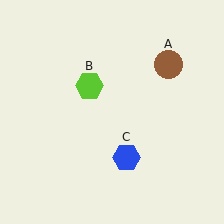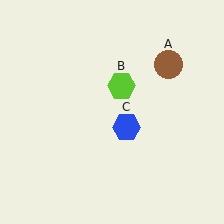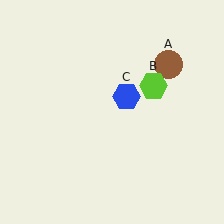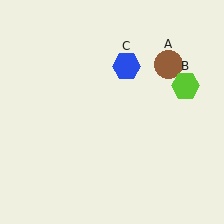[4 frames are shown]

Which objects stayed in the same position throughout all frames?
Brown circle (object A) remained stationary.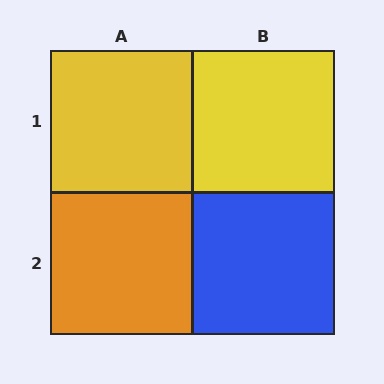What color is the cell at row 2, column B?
Blue.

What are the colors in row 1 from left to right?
Yellow, yellow.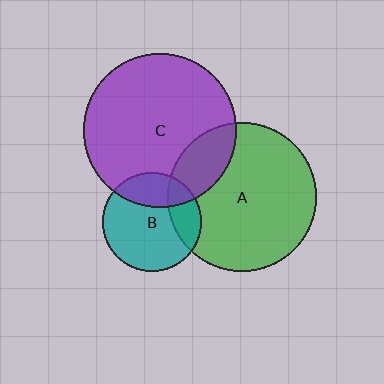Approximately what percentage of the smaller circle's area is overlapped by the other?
Approximately 25%.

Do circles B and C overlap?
Yes.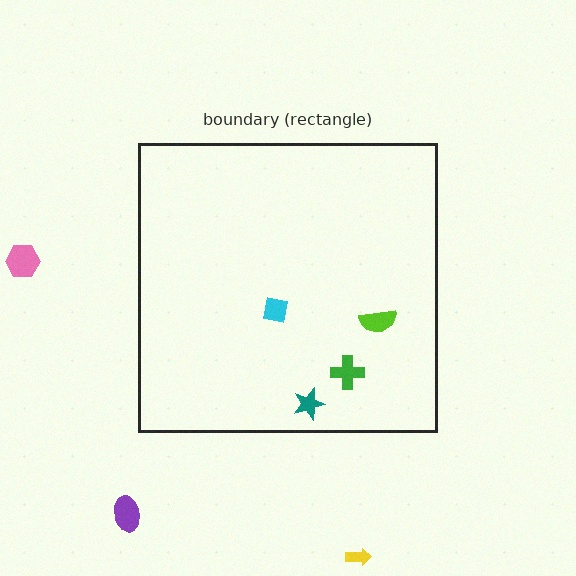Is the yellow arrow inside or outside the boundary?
Outside.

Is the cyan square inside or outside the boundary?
Inside.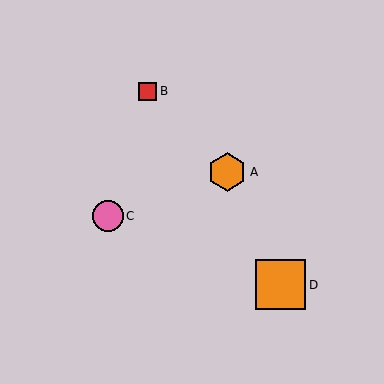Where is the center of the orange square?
The center of the orange square is at (280, 285).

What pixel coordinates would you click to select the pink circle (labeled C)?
Click at (108, 216) to select the pink circle C.